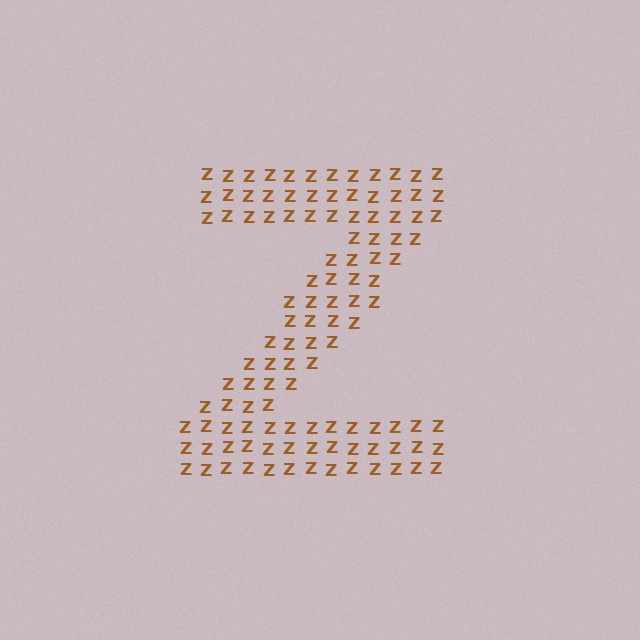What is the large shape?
The large shape is the letter Z.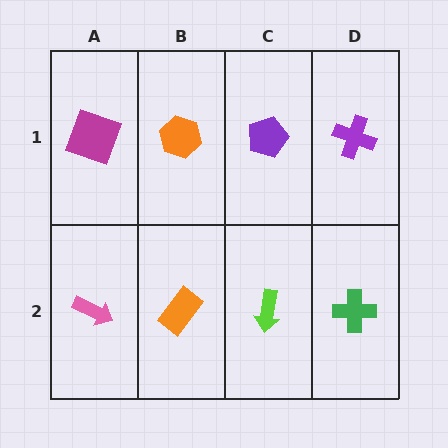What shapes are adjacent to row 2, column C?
A purple pentagon (row 1, column C), an orange rectangle (row 2, column B), a green cross (row 2, column D).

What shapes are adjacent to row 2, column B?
An orange hexagon (row 1, column B), a pink arrow (row 2, column A), a lime arrow (row 2, column C).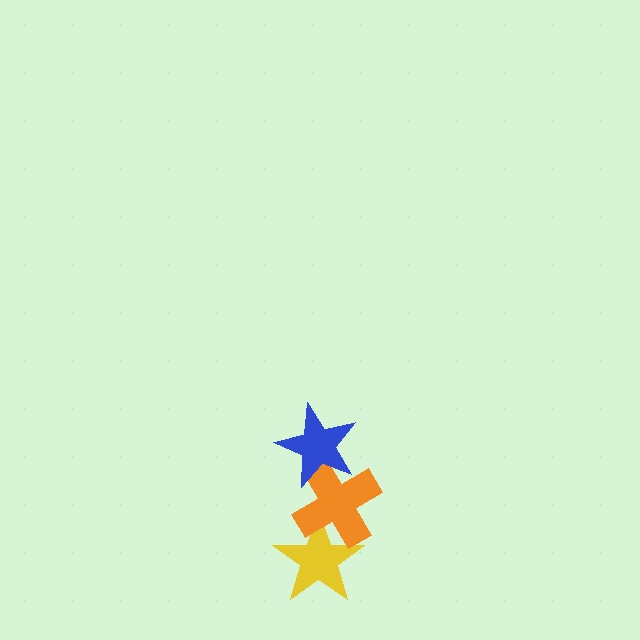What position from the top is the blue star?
The blue star is 1st from the top.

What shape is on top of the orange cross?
The blue star is on top of the orange cross.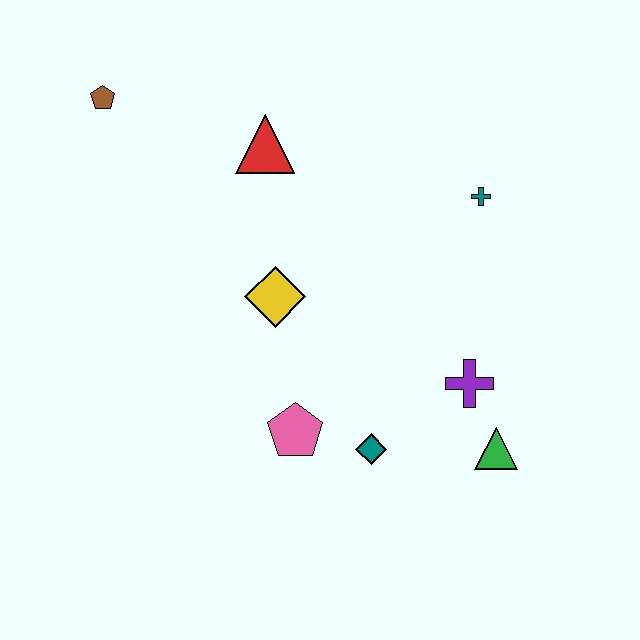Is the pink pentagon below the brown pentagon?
Yes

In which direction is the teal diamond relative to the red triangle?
The teal diamond is below the red triangle.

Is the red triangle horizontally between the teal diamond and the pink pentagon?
No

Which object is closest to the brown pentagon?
The red triangle is closest to the brown pentagon.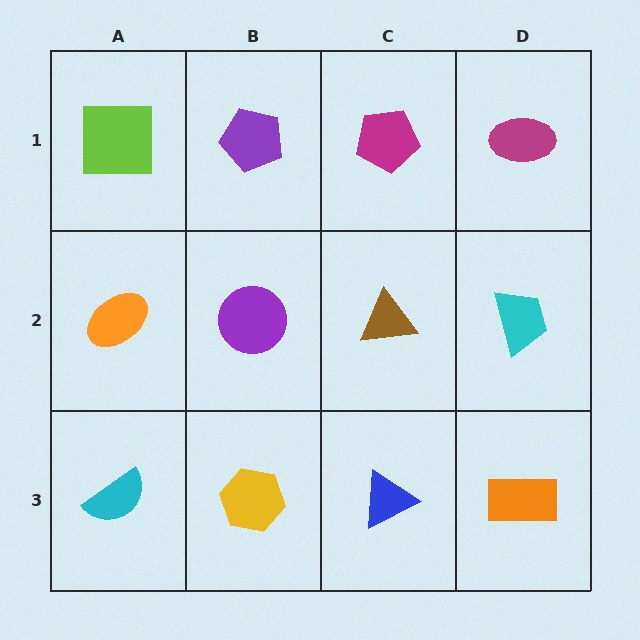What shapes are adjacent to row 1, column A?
An orange ellipse (row 2, column A), a purple pentagon (row 1, column B).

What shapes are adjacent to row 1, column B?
A purple circle (row 2, column B), a lime square (row 1, column A), a magenta pentagon (row 1, column C).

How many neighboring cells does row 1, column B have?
3.